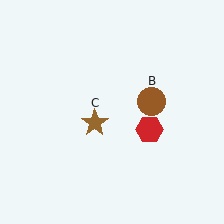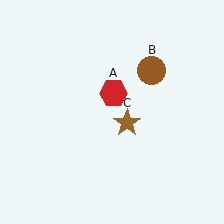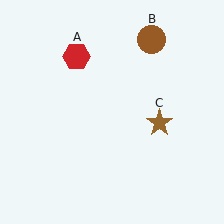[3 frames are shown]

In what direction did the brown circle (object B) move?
The brown circle (object B) moved up.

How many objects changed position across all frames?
3 objects changed position: red hexagon (object A), brown circle (object B), brown star (object C).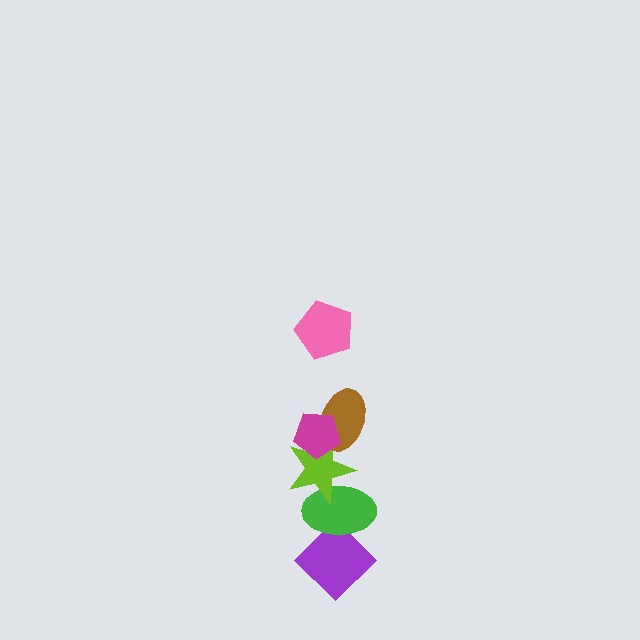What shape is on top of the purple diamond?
The green ellipse is on top of the purple diamond.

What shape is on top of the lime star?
The brown ellipse is on top of the lime star.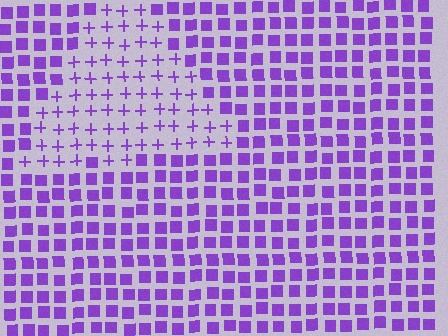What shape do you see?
I see a triangle.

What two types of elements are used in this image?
The image uses plus signs inside the triangle region and squares outside it.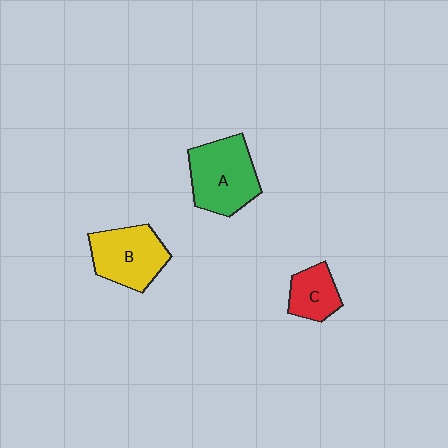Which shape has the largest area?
Shape A (green).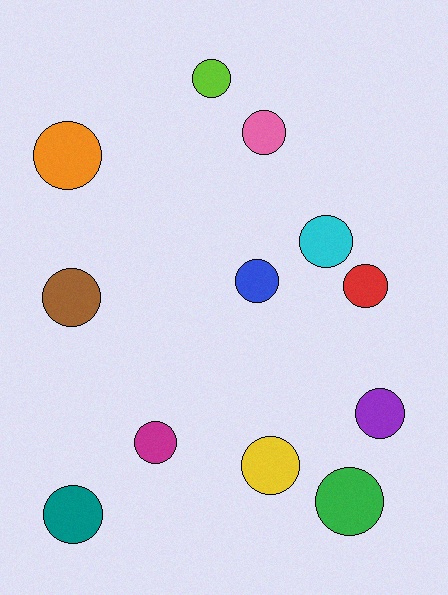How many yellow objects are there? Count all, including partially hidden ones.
There is 1 yellow object.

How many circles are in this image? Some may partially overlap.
There are 12 circles.